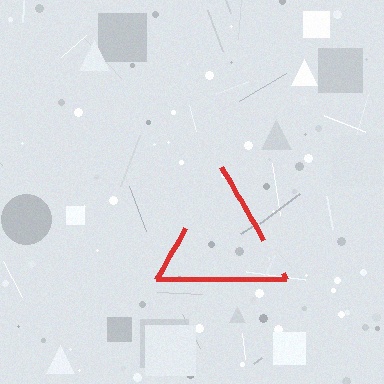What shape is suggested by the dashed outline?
The dashed outline suggests a triangle.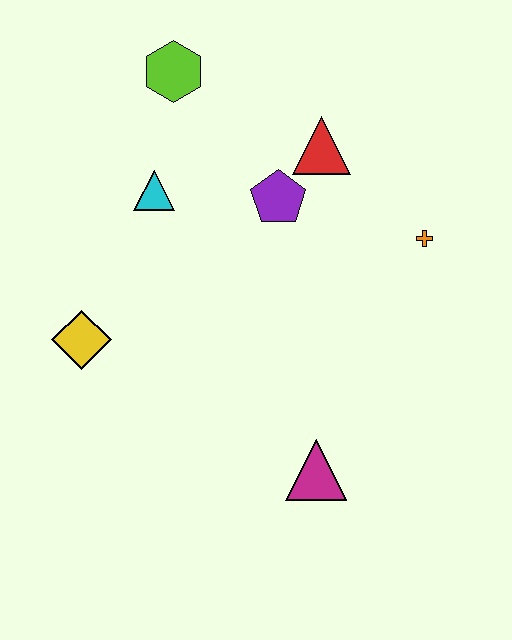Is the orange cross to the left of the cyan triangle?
No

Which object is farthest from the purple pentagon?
The magenta triangle is farthest from the purple pentagon.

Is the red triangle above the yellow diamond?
Yes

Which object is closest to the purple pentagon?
The red triangle is closest to the purple pentagon.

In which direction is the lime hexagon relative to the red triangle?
The lime hexagon is to the left of the red triangle.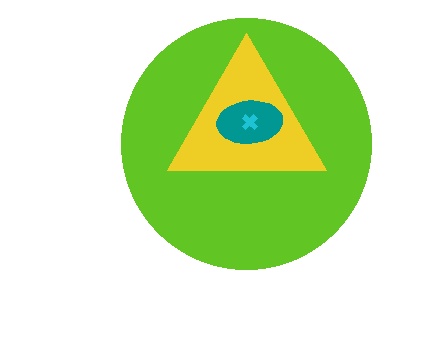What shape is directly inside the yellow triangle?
The teal ellipse.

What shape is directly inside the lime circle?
The yellow triangle.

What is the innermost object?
The cyan cross.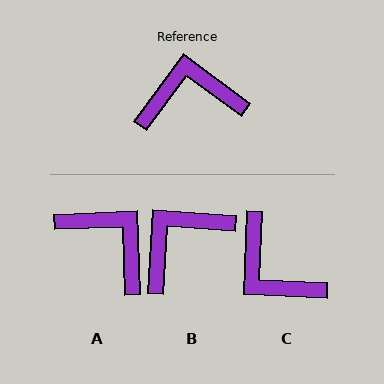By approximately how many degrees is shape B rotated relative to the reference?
Approximately 33 degrees counter-clockwise.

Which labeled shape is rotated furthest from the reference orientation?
C, about 124 degrees away.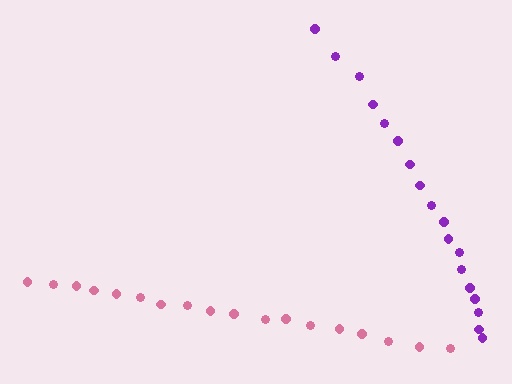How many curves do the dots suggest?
There are 2 distinct paths.